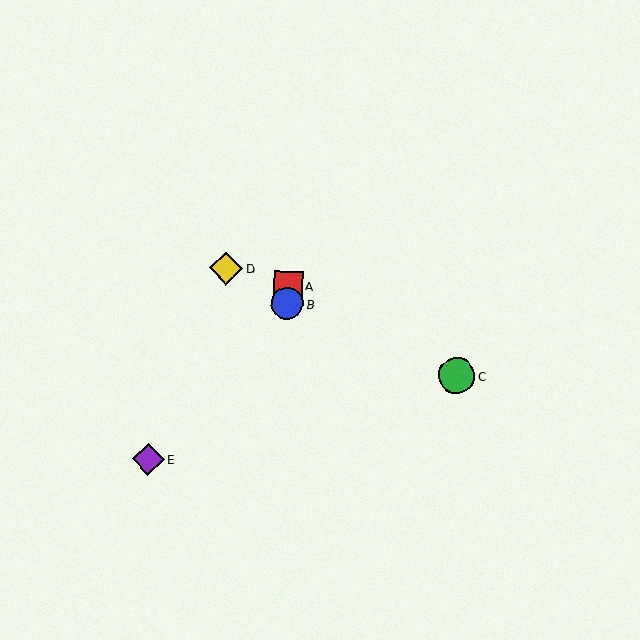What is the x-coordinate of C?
Object C is at x≈457.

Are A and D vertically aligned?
No, A is at x≈288 and D is at x≈226.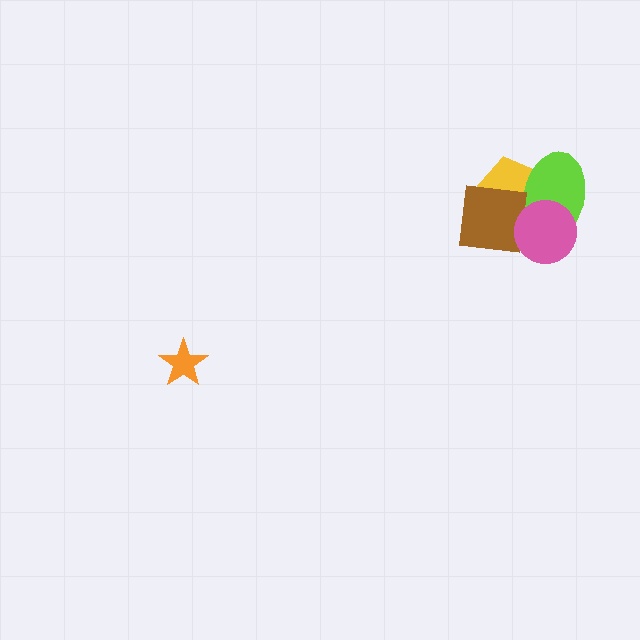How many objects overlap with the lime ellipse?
3 objects overlap with the lime ellipse.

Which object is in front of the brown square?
The pink circle is in front of the brown square.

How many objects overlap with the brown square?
3 objects overlap with the brown square.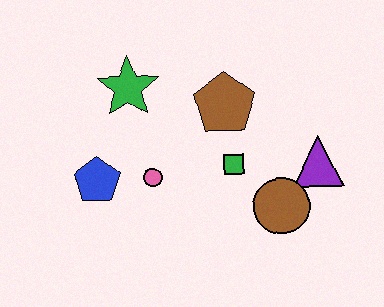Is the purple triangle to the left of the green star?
No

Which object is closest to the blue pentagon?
The pink circle is closest to the blue pentagon.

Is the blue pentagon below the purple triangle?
Yes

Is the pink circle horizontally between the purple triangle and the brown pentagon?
No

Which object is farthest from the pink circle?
The purple triangle is farthest from the pink circle.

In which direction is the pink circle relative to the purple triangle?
The pink circle is to the left of the purple triangle.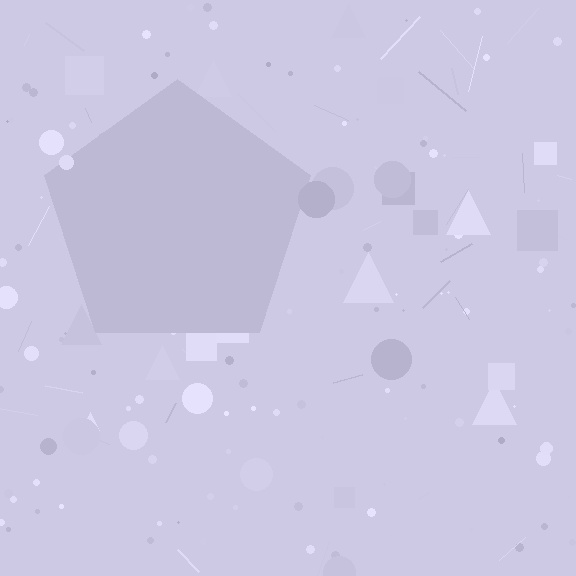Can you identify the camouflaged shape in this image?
The camouflaged shape is a pentagon.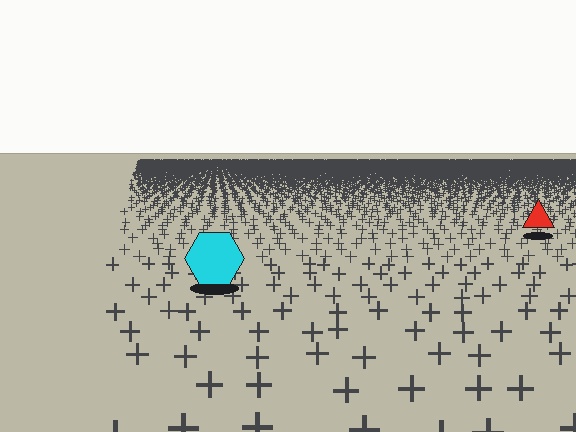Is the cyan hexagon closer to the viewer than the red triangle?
Yes. The cyan hexagon is closer — you can tell from the texture gradient: the ground texture is coarser near it.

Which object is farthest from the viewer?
The red triangle is farthest from the viewer. It appears smaller and the ground texture around it is denser.